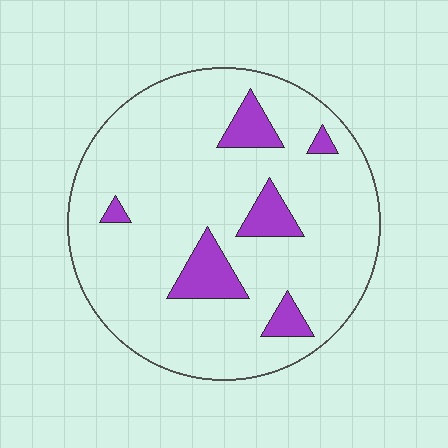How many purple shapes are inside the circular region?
6.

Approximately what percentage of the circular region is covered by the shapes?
Approximately 10%.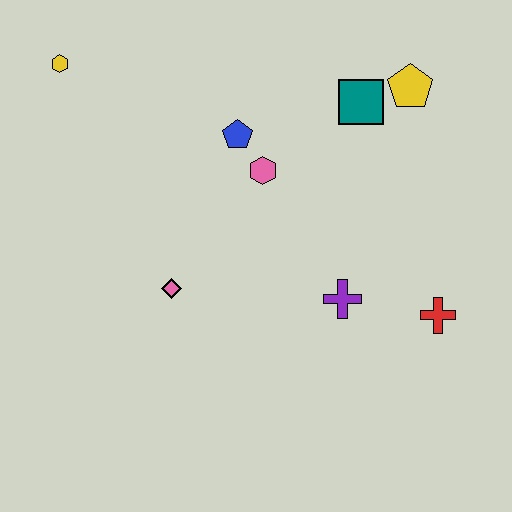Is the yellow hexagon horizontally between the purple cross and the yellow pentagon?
No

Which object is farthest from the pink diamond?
The yellow pentagon is farthest from the pink diamond.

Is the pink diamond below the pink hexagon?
Yes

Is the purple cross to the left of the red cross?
Yes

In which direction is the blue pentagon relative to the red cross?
The blue pentagon is to the left of the red cross.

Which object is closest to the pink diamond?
The pink hexagon is closest to the pink diamond.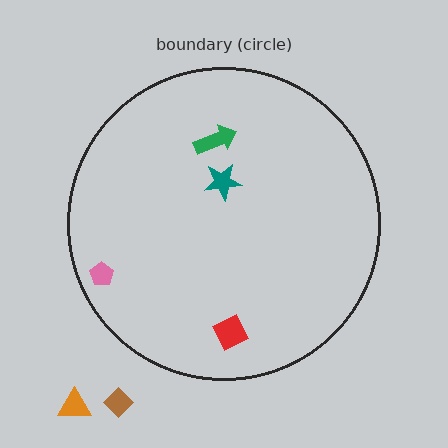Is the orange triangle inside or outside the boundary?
Outside.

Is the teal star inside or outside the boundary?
Inside.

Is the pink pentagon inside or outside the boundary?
Inside.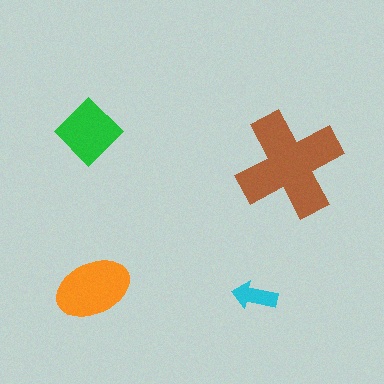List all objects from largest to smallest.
The brown cross, the orange ellipse, the green diamond, the cyan arrow.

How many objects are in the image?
There are 4 objects in the image.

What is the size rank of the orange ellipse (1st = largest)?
2nd.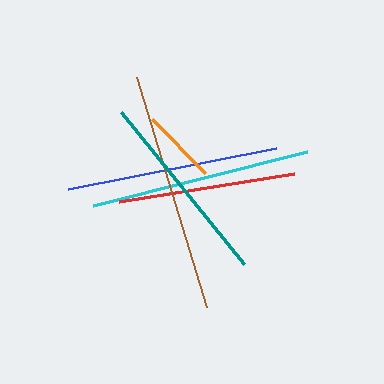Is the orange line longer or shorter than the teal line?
The teal line is longer than the orange line.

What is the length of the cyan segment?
The cyan segment is approximately 221 pixels long.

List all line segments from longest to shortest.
From longest to shortest: brown, cyan, blue, teal, red, orange.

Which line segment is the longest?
The brown line is the longest at approximately 241 pixels.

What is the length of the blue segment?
The blue segment is approximately 212 pixels long.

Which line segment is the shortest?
The orange line is the shortest at approximately 76 pixels.